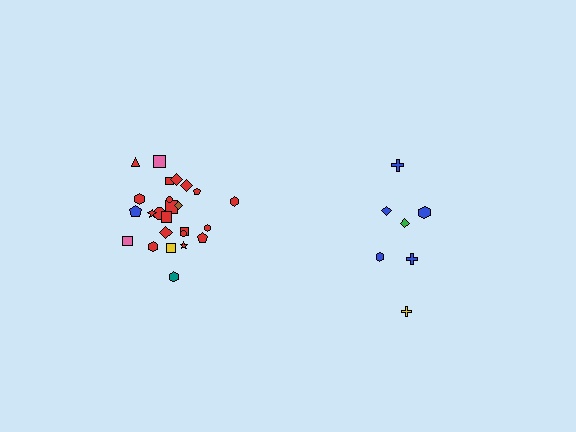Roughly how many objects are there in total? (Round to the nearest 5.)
Roughly 30 objects in total.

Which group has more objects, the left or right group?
The left group.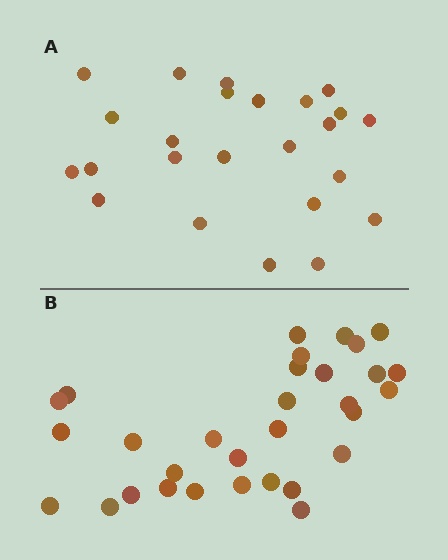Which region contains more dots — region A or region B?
Region B (the bottom region) has more dots.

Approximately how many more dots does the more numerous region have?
Region B has roughly 8 or so more dots than region A.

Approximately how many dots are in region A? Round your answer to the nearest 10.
About 20 dots. (The exact count is 24, which rounds to 20.)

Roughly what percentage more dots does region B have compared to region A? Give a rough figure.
About 30% more.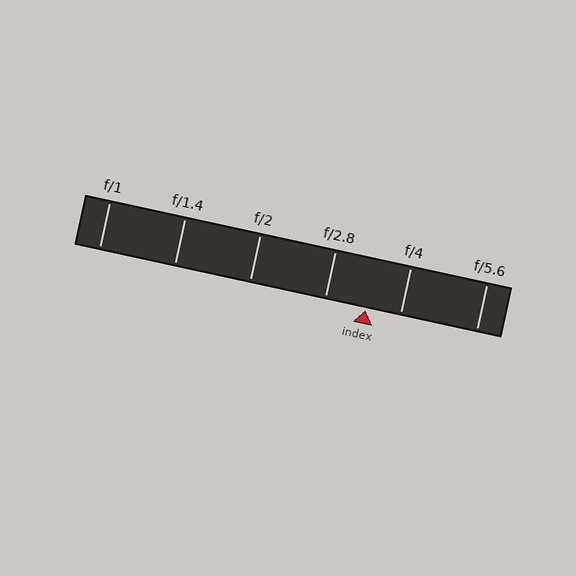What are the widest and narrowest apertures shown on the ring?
The widest aperture shown is f/1 and the narrowest is f/5.6.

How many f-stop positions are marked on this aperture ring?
There are 6 f-stop positions marked.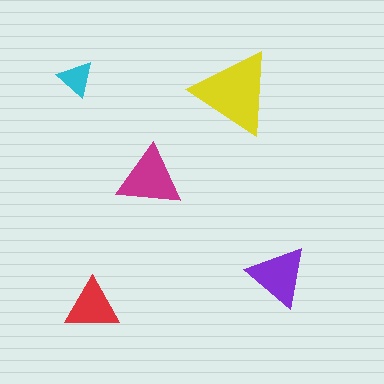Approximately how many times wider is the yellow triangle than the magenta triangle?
About 1.5 times wider.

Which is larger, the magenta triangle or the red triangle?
The magenta one.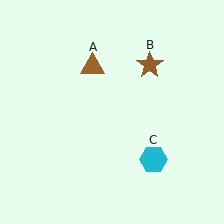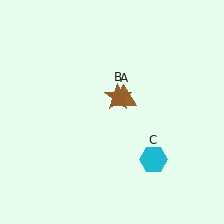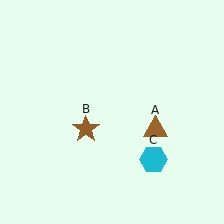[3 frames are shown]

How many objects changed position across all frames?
2 objects changed position: brown triangle (object A), brown star (object B).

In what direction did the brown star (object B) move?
The brown star (object B) moved down and to the left.